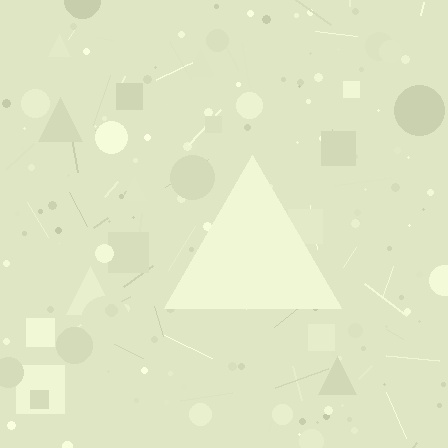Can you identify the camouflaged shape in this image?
The camouflaged shape is a triangle.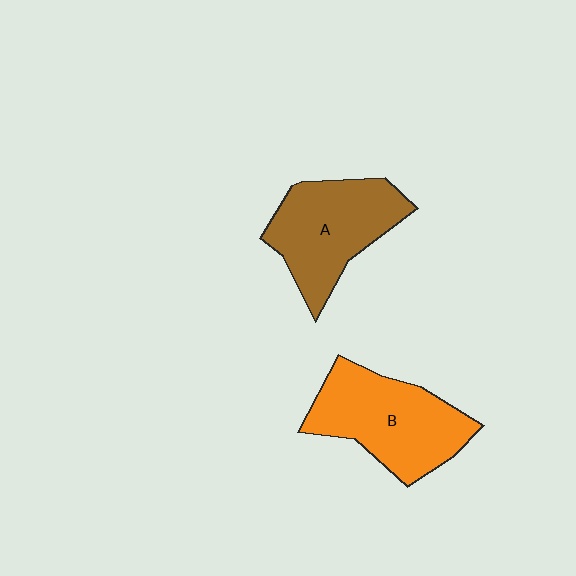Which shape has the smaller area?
Shape A (brown).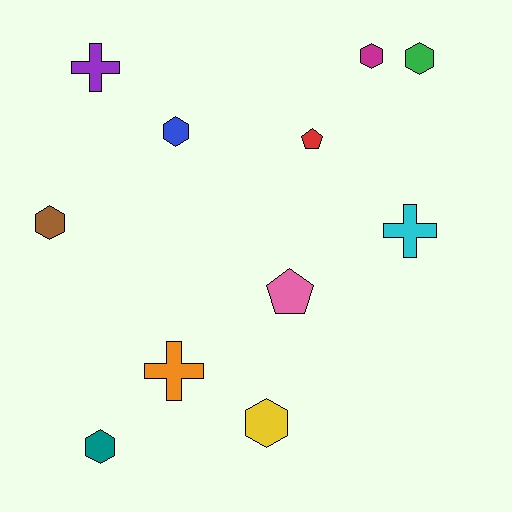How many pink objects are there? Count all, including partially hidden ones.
There is 1 pink object.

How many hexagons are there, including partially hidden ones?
There are 6 hexagons.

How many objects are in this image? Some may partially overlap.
There are 11 objects.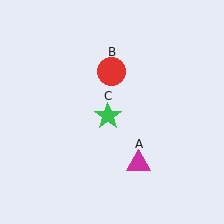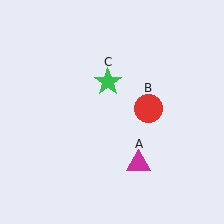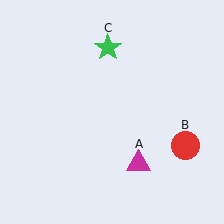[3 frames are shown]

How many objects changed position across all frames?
2 objects changed position: red circle (object B), green star (object C).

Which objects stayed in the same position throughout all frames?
Magenta triangle (object A) remained stationary.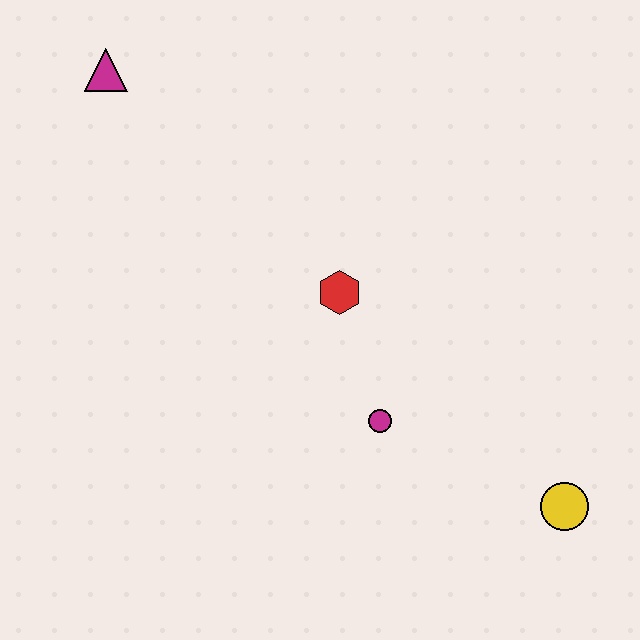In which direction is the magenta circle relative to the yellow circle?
The magenta circle is to the left of the yellow circle.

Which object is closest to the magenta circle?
The red hexagon is closest to the magenta circle.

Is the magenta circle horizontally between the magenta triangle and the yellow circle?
Yes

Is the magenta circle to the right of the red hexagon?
Yes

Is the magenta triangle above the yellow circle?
Yes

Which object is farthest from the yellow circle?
The magenta triangle is farthest from the yellow circle.